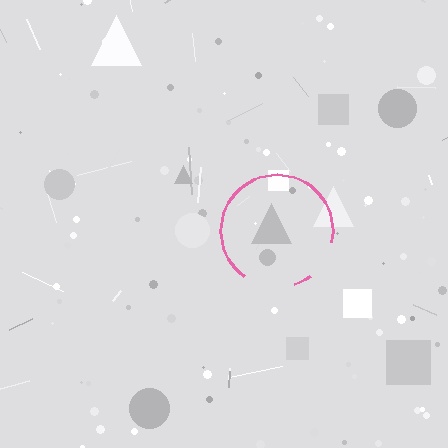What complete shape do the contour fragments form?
The contour fragments form a circle.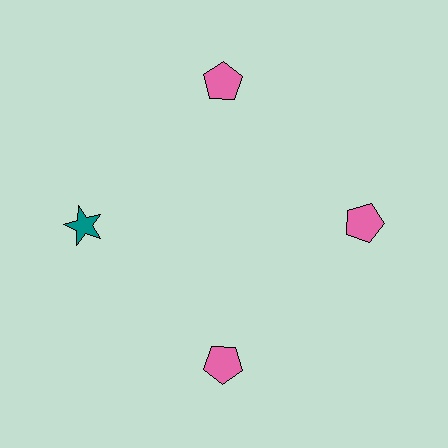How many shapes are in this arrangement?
There are 4 shapes arranged in a ring pattern.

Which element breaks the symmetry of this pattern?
The teal star at roughly the 9 o'clock position breaks the symmetry. All other shapes are pink pentagons.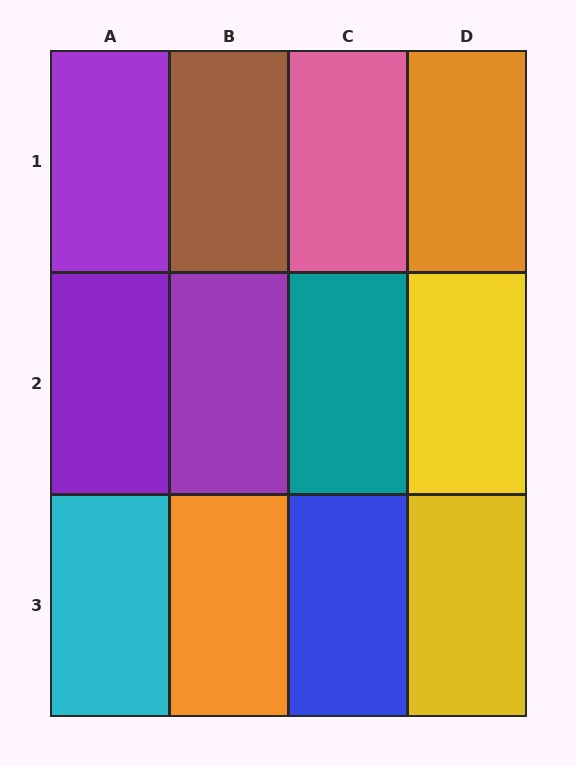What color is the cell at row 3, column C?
Blue.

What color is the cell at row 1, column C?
Pink.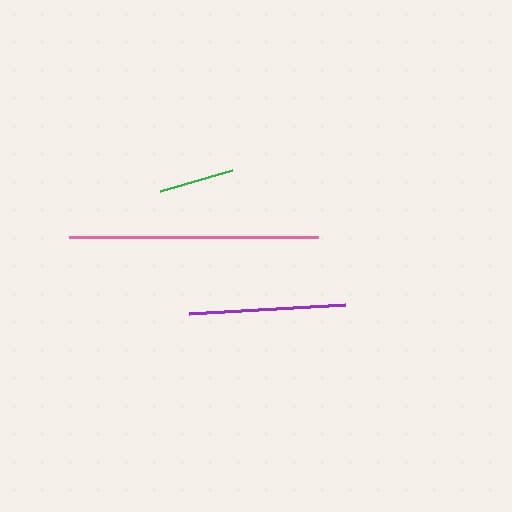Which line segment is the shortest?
The green line is the shortest at approximately 75 pixels.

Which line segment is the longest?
The pink line is the longest at approximately 249 pixels.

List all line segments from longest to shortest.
From longest to shortest: pink, purple, green.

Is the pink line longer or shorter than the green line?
The pink line is longer than the green line.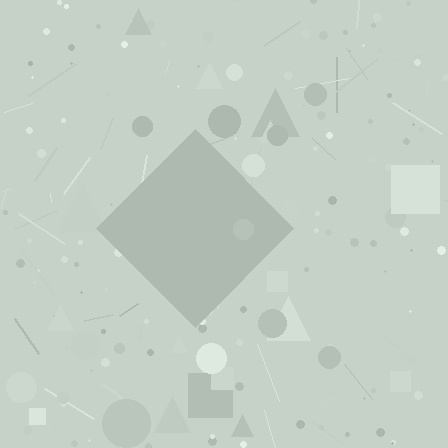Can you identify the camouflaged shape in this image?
The camouflaged shape is a diamond.